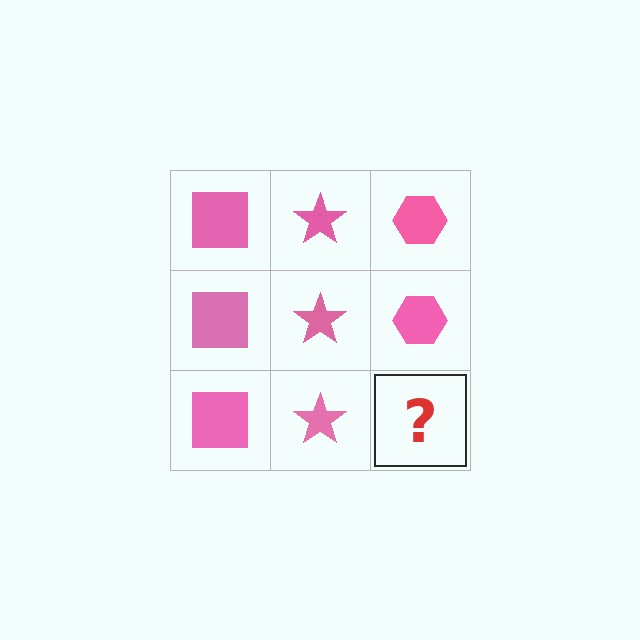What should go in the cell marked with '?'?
The missing cell should contain a pink hexagon.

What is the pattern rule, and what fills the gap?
The rule is that each column has a consistent shape. The gap should be filled with a pink hexagon.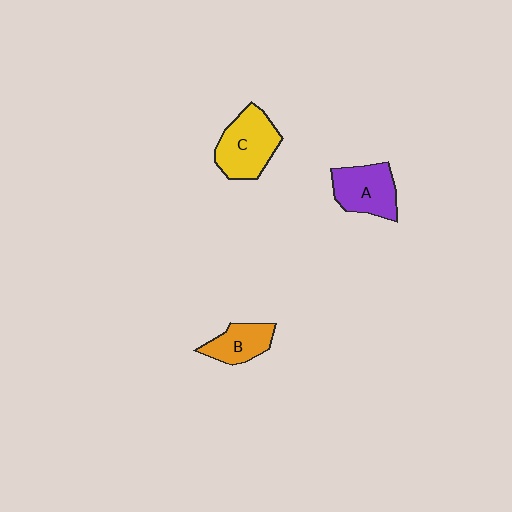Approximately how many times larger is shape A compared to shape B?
Approximately 1.4 times.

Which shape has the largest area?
Shape C (yellow).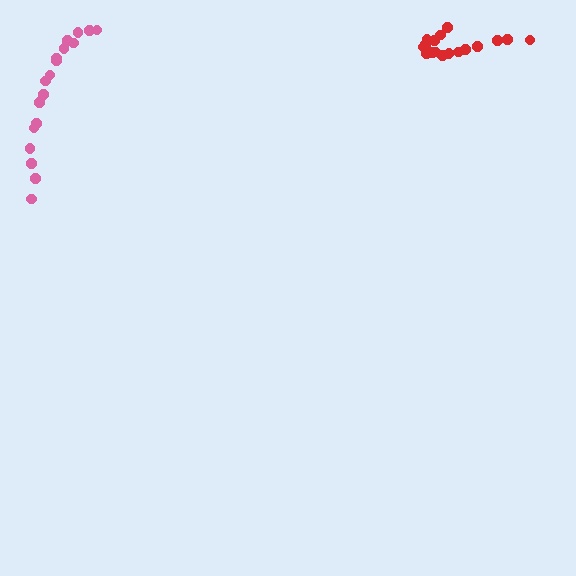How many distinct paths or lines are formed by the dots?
There are 2 distinct paths.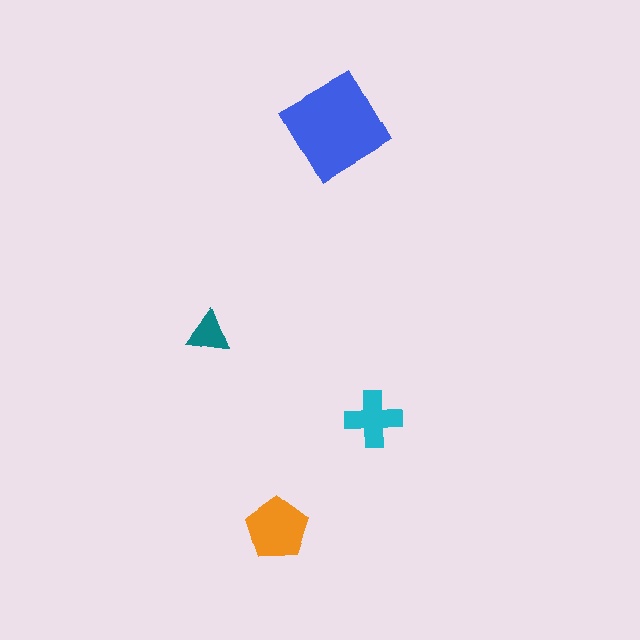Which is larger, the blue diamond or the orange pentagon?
The blue diamond.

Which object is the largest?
The blue diamond.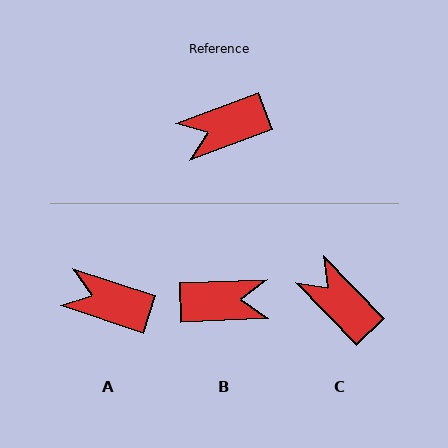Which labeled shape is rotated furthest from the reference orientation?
B, about 162 degrees away.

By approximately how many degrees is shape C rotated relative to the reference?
Approximately 67 degrees clockwise.